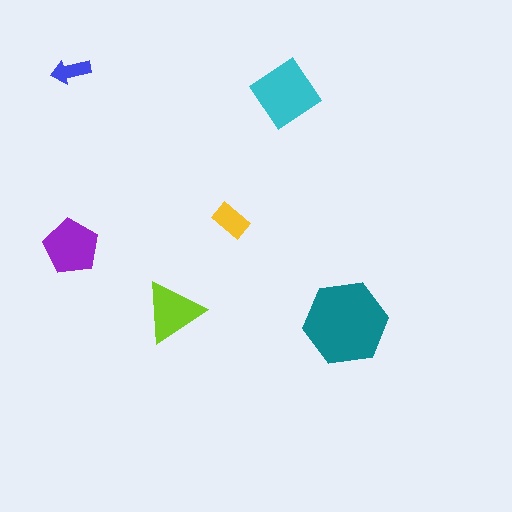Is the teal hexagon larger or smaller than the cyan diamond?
Larger.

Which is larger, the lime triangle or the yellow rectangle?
The lime triangle.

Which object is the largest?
The teal hexagon.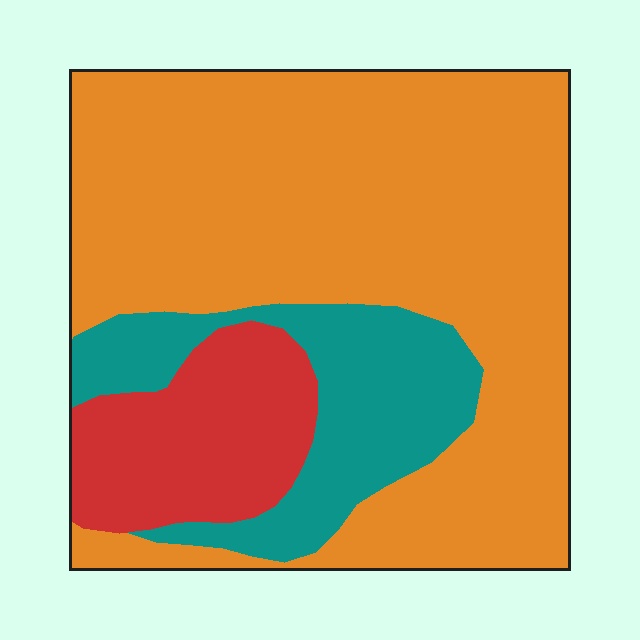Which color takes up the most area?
Orange, at roughly 65%.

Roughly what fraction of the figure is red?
Red takes up about one sixth (1/6) of the figure.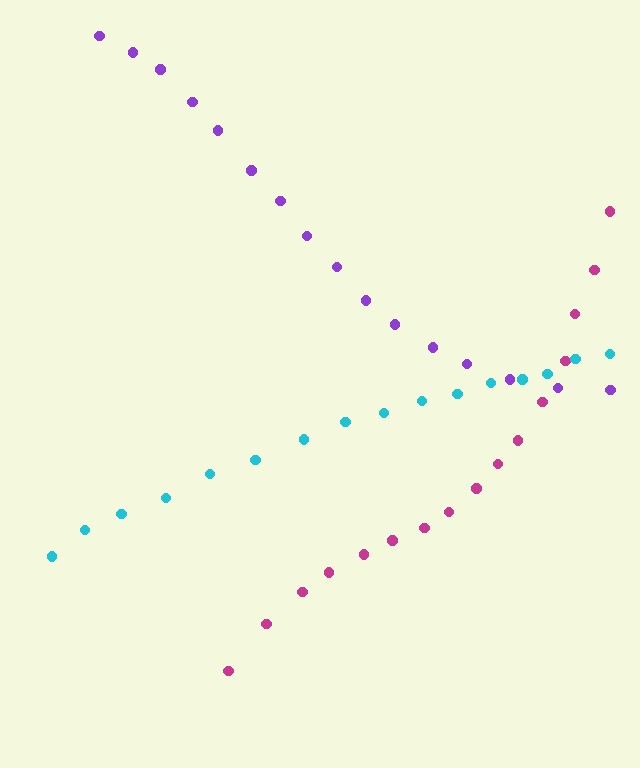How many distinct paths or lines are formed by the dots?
There are 3 distinct paths.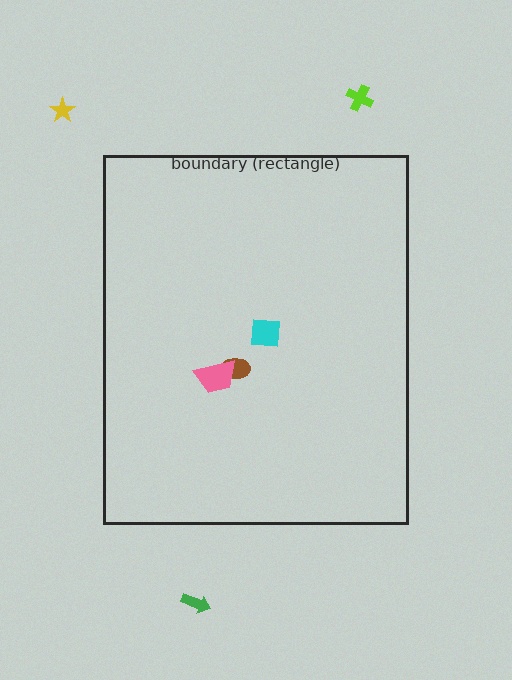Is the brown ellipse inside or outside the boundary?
Inside.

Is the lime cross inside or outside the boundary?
Outside.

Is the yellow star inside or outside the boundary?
Outside.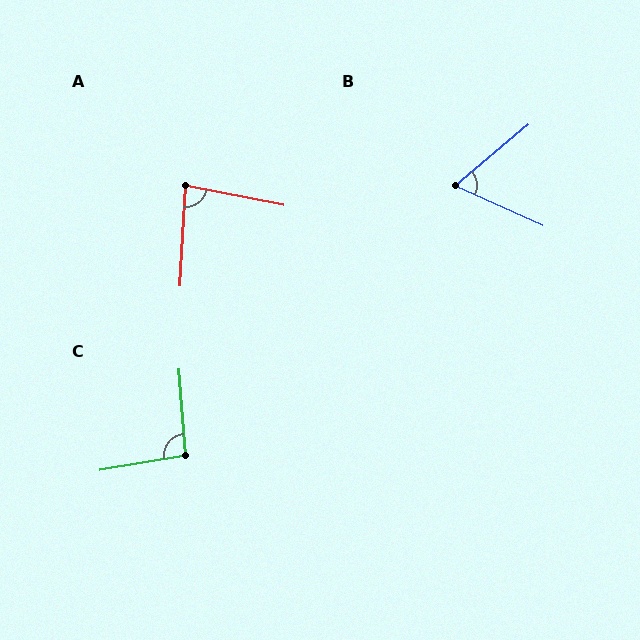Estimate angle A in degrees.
Approximately 82 degrees.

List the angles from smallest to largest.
B (64°), A (82°), C (95°).